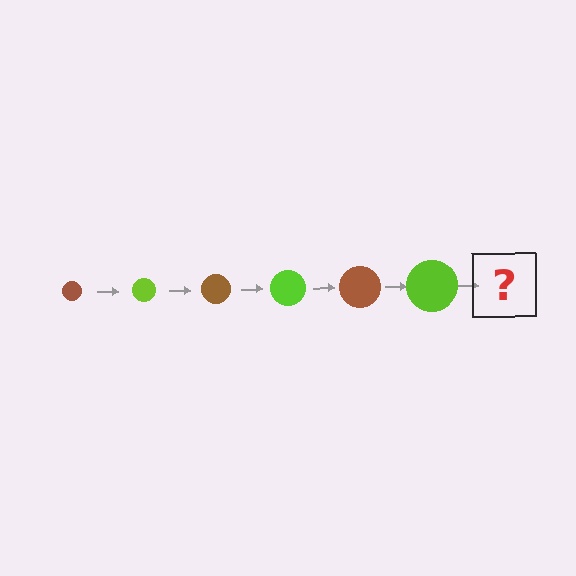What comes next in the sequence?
The next element should be a brown circle, larger than the previous one.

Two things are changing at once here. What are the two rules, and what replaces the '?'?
The two rules are that the circle grows larger each step and the color cycles through brown and lime. The '?' should be a brown circle, larger than the previous one.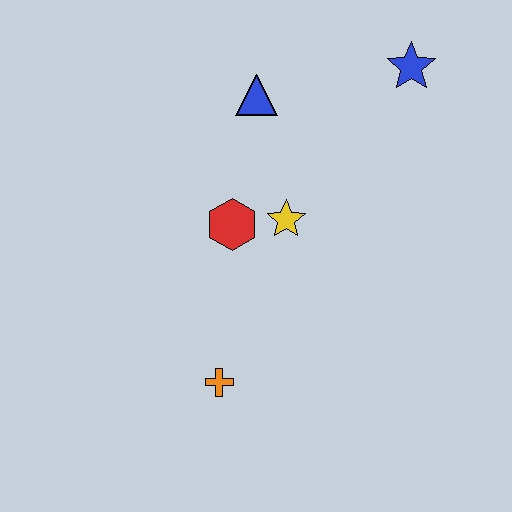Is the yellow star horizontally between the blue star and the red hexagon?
Yes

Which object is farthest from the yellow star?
The blue star is farthest from the yellow star.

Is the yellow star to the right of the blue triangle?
Yes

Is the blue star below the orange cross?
No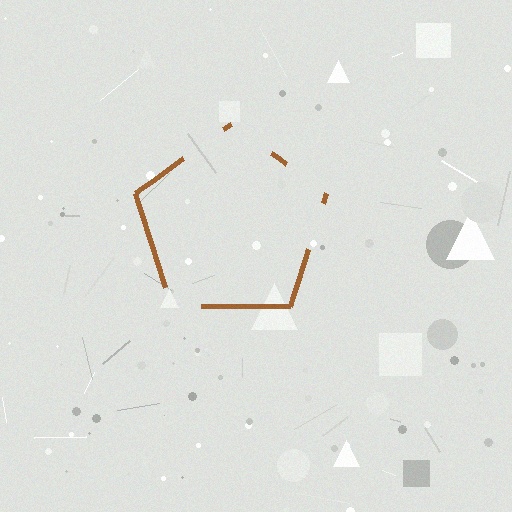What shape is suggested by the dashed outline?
The dashed outline suggests a pentagon.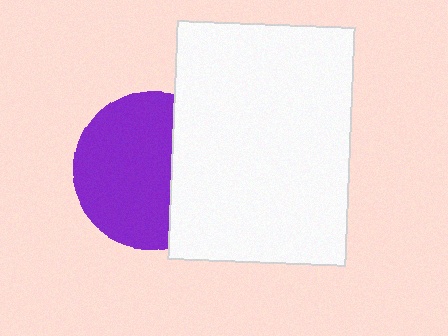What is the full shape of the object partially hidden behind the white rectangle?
The partially hidden object is a purple circle.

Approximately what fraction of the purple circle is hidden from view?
Roughly 35% of the purple circle is hidden behind the white rectangle.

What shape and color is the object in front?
The object in front is a white rectangle.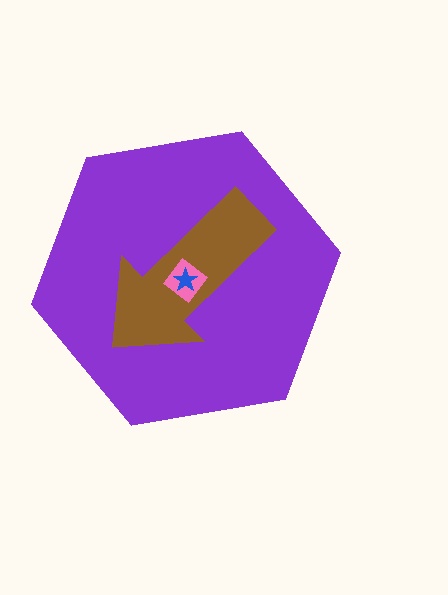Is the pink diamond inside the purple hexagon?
Yes.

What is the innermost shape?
The blue star.